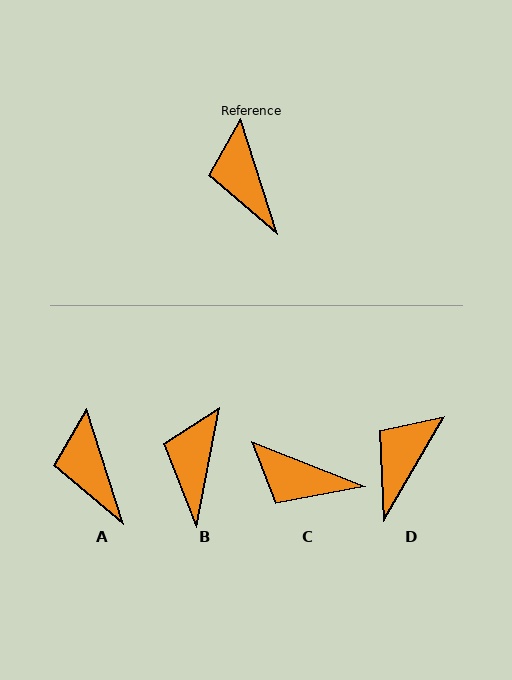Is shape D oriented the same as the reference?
No, it is off by about 48 degrees.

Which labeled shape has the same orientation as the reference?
A.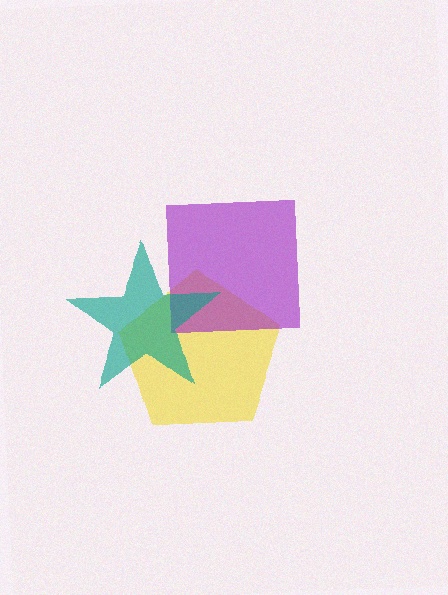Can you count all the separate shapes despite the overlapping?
Yes, there are 3 separate shapes.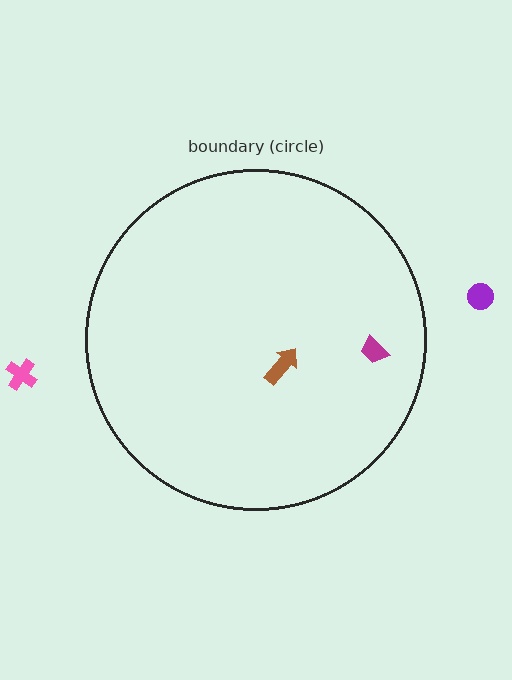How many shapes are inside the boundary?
2 inside, 2 outside.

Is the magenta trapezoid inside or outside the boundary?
Inside.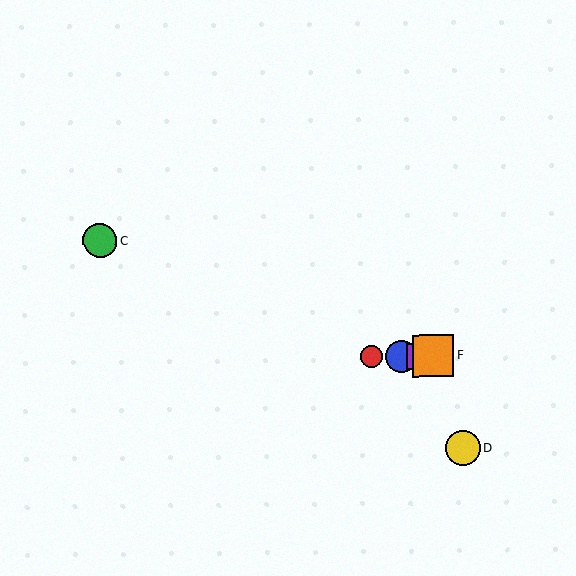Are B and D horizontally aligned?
No, B is at y≈356 and D is at y≈448.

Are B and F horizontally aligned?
Yes, both are at y≈356.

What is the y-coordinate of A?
Object A is at y≈357.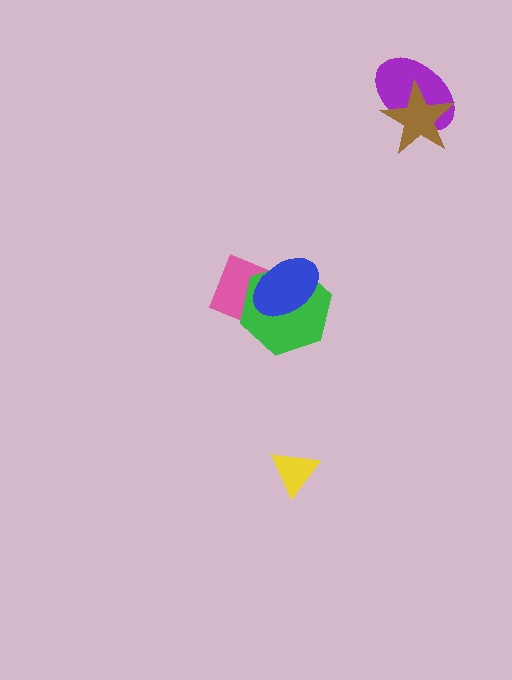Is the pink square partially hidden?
Yes, it is partially covered by another shape.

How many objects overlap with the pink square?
2 objects overlap with the pink square.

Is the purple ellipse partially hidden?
Yes, it is partially covered by another shape.